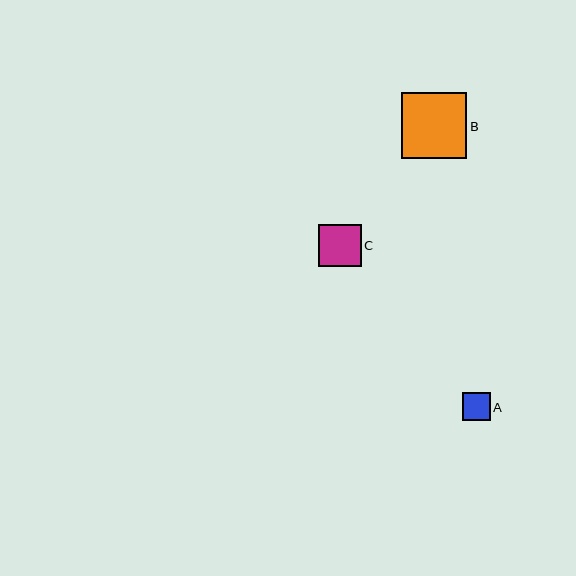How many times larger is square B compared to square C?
Square B is approximately 1.5 times the size of square C.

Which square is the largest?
Square B is the largest with a size of approximately 65 pixels.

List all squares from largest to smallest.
From largest to smallest: B, C, A.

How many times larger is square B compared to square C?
Square B is approximately 1.5 times the size of square C.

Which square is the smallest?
Square A is the smallest with a size of approximately 28 pixels.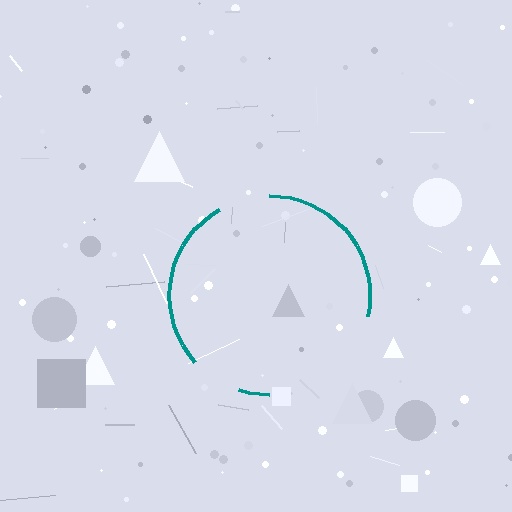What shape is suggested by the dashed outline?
The dashed outline suggests a circle.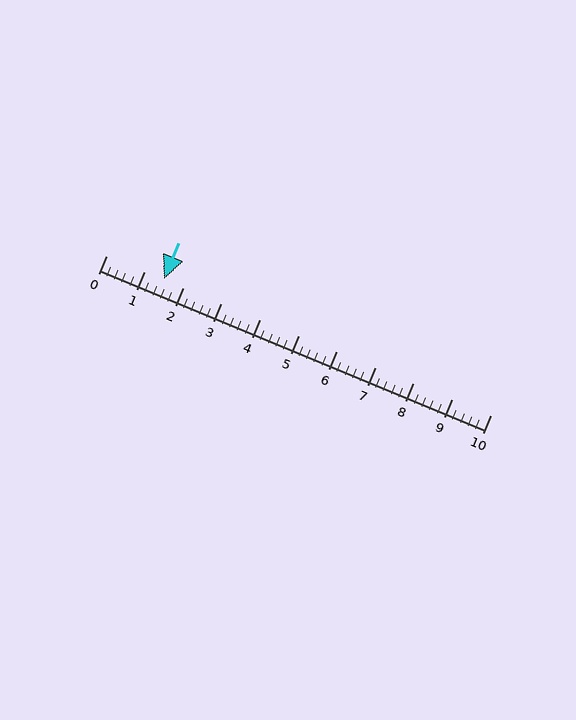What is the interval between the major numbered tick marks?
The major tick marks are spaced 1 units apart.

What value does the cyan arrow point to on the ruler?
The cyan arrow points to approximately 1.5.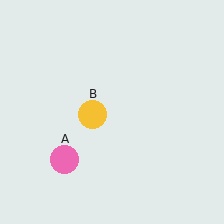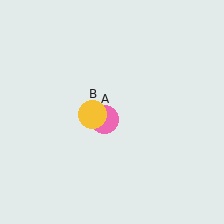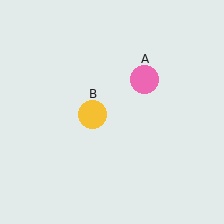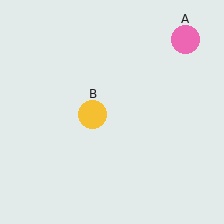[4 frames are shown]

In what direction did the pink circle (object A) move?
The pink circle (object A) moved up and to the right.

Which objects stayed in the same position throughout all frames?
Yellow circle (object B) remained stationary.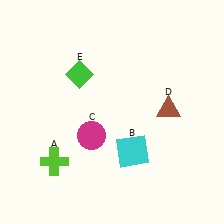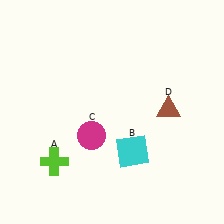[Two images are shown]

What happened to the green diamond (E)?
The green diamond (E) was removed in Image 2. It was in the top-left area of Image 1.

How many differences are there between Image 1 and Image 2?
There is 1 difference between the two images.